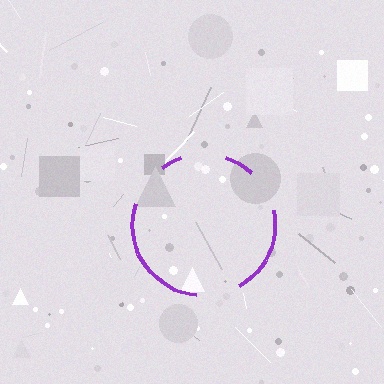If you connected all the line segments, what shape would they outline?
They would outline a circle.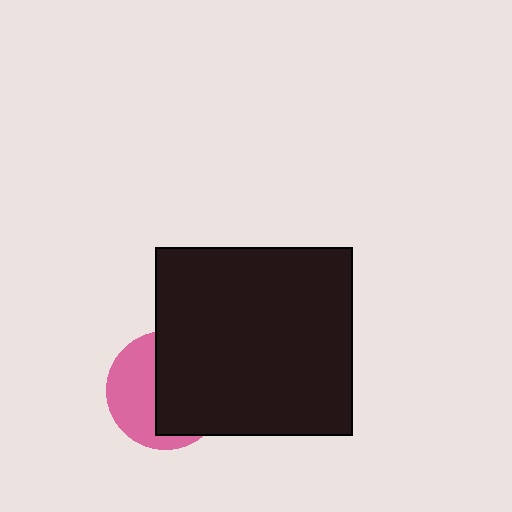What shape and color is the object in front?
The object in front is a black rectangle.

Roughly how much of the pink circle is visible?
A small part of it is visible (roughly 44%).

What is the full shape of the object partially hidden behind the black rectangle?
The partially hidden object is a pink circle.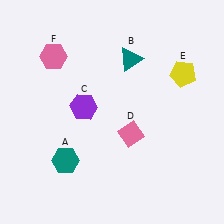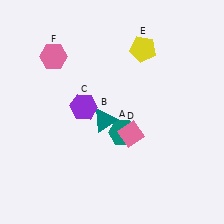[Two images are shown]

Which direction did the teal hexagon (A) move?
The teal hexagon (A) moved right.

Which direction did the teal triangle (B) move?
The teal triangle (B) moved down.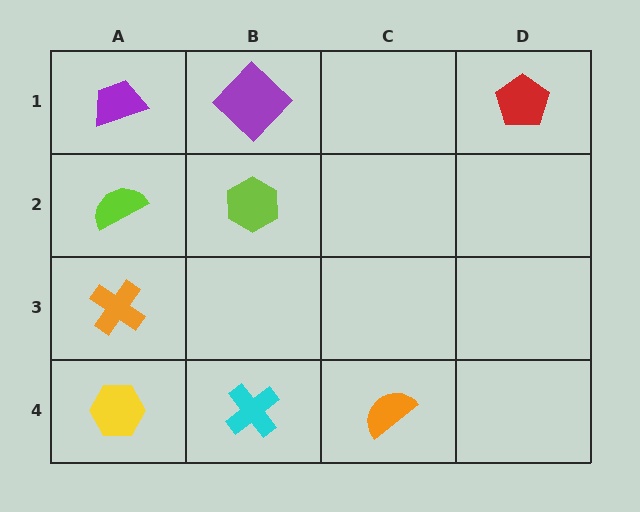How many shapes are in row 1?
3 shapes.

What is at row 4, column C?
An orange semicircle.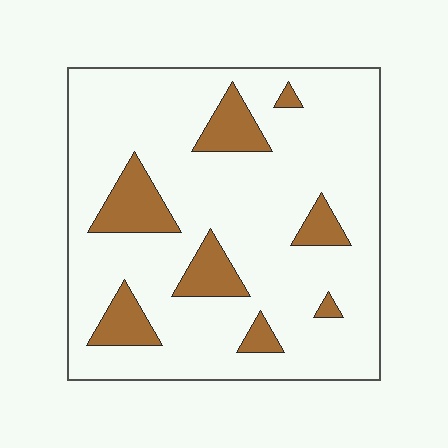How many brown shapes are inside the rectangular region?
8.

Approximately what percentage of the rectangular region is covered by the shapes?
Approximately 15%.